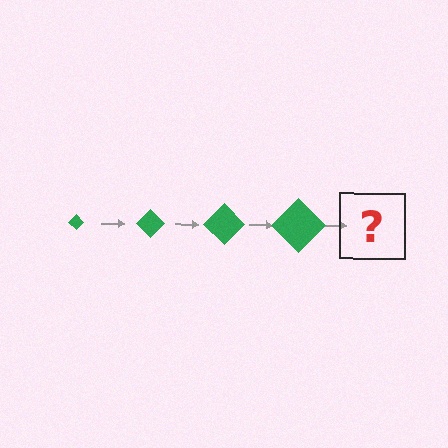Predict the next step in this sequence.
The next step is a green diamond, larger than the previous one.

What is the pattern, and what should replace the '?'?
The pattern is that the diamond gets progressively larger each step. The '?' should be a green diamond, larger than the previous one.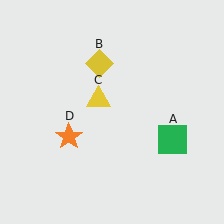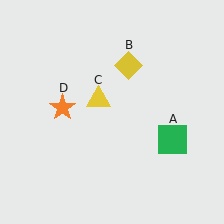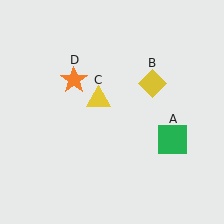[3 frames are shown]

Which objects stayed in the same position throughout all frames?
Green square (object A) and yellow triangle (object C) remained stationary.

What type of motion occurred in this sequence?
The yellow diamond (object B), orange star (object D) rotated clockwise around the center of the scene.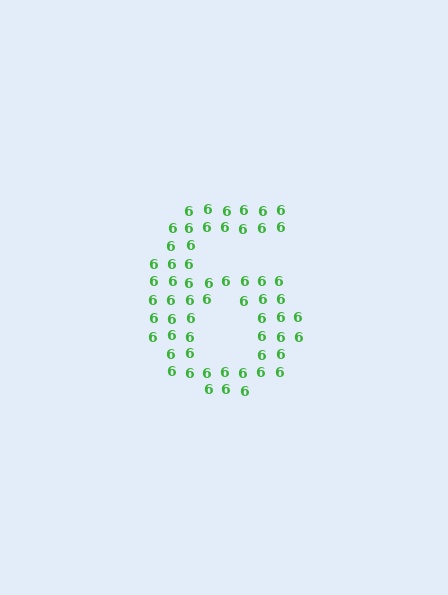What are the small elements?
The small elements are digit 6's.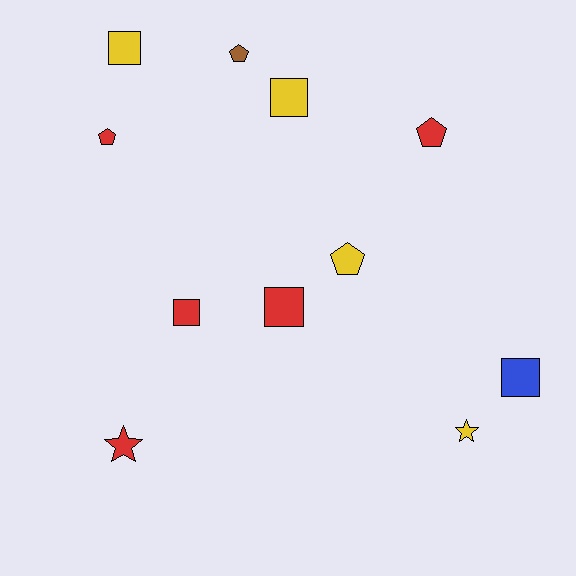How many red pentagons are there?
There are 2 red pentagons.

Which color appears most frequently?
Red, with 5 objects.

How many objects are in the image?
There are 11 objects.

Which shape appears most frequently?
Square, with 5 objects.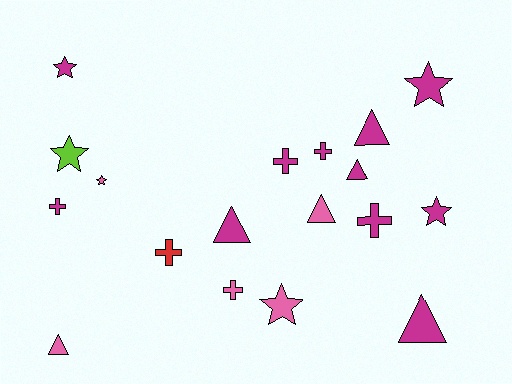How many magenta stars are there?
There are 3 magenta stars.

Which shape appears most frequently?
Cross, with 6 objects.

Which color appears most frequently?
Magenta, with 11 objects.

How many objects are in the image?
There are 18 objects.